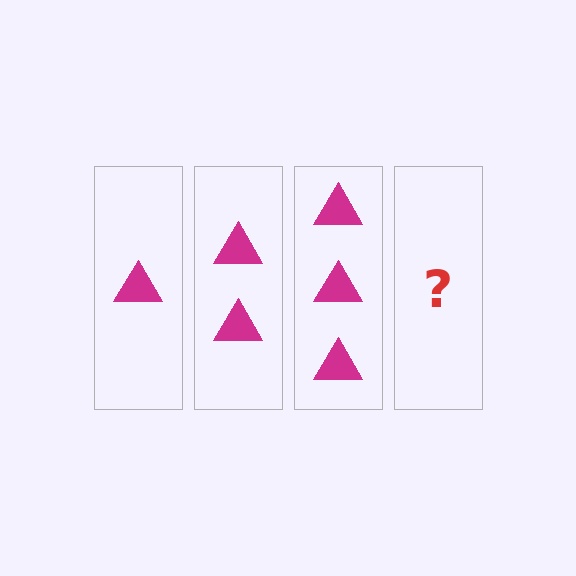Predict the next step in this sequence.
The next step is 4 triangles.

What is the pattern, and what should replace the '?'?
The pattern is that each step adds one more triangle. The '?' should be 4 triangles.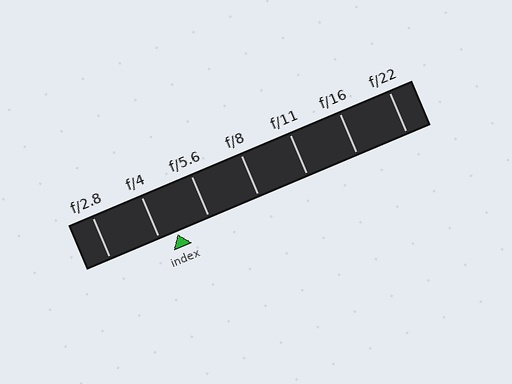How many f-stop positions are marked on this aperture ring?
There are 7 f-stop positions marked.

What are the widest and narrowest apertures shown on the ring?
The widest aperture shown is f/2.8 and the narrowest is f/22.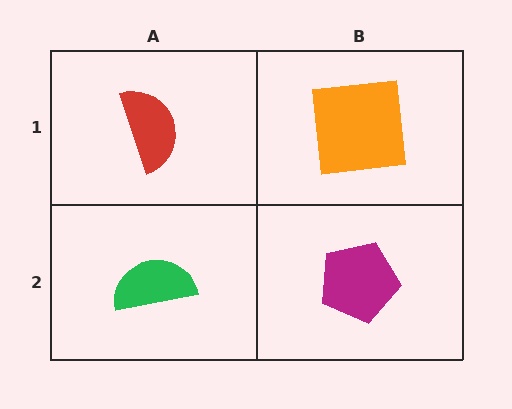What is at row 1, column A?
A red semicircle.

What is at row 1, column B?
An orange square.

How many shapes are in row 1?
2 shapes.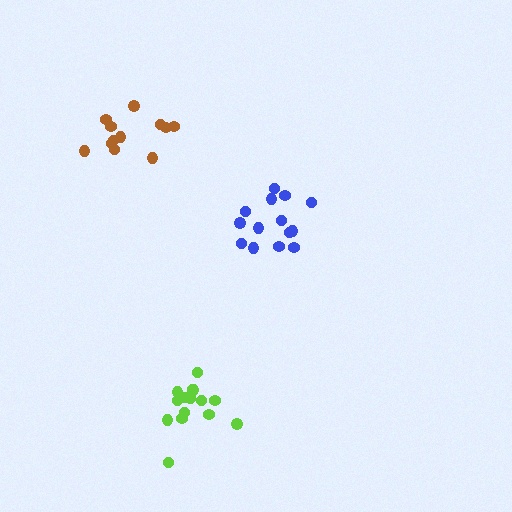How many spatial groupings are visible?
There are 3 spatial groupings.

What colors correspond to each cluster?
The clusters are colored: blue, lime, brown.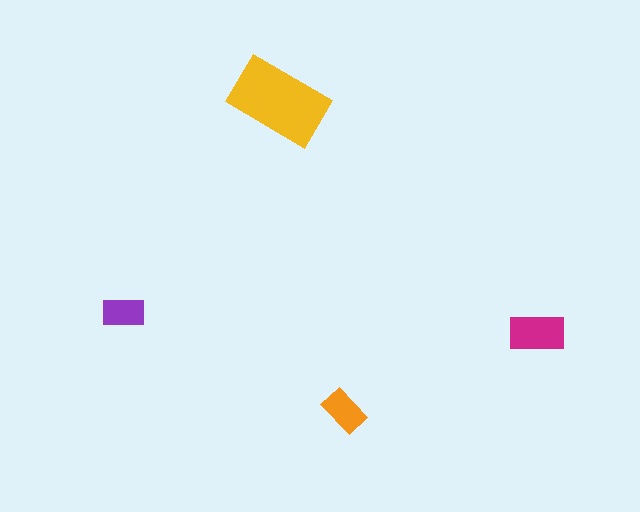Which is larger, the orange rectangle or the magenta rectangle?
The magenta one.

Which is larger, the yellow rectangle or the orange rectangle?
The yellow one.